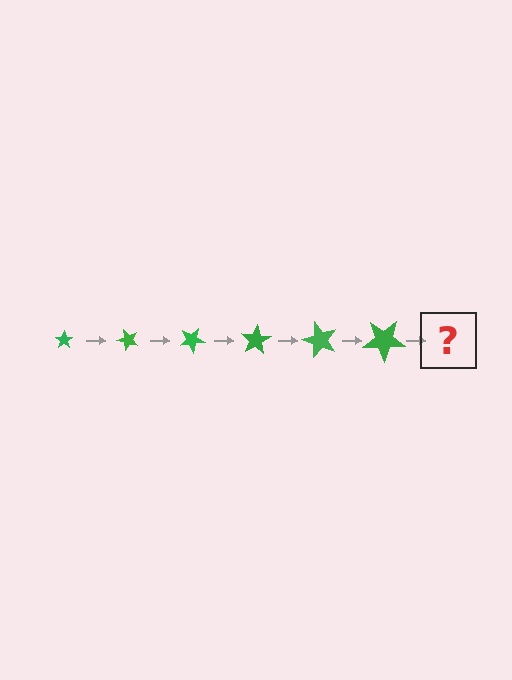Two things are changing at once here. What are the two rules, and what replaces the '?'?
The two rules are that the star grows larger each step and it rotates 50 degrees each step. The '?' should be a star, larger than the previous one and rotated 300 degrees from the start.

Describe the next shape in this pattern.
It should be a star, larger than the previous one and rotated 300 degrees from the start.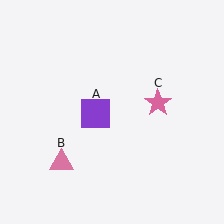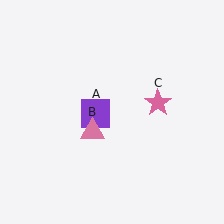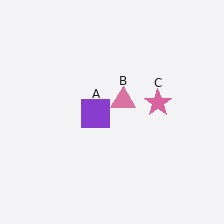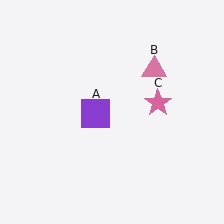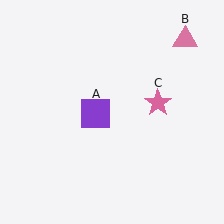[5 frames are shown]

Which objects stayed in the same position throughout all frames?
Purple square (object A) and pink star (object C) remained stationary.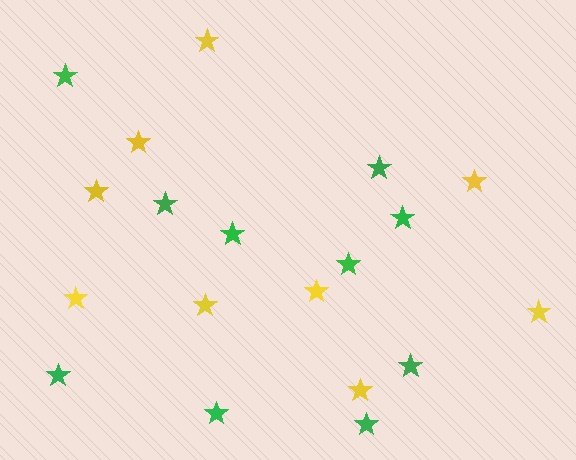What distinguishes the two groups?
There are 2 groups: one group of yellow stars (9) and one group of green stars (10).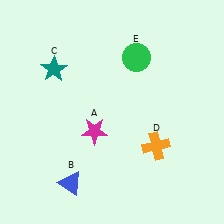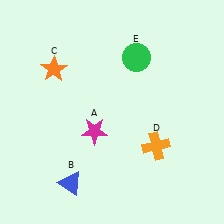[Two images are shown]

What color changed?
The star (C) changed from teal in Image 1 to orange in Image 2.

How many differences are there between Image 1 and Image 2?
There is 1 difference between the two images.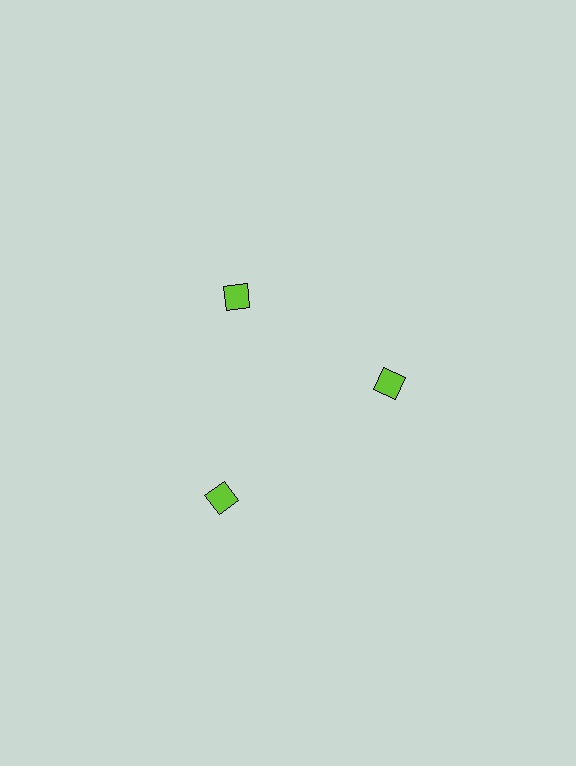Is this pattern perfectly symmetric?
No. The 3 lime diamonds are arranged in a ring, but one element near the 7 o'clock position is pushed outward from the center, breaking the 3-fold rotational symmetry.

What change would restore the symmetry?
The symmetry would be restored by moving it inward, back onto the ring so that all 3 diamonds sit at equal angles and equal distance from the center.